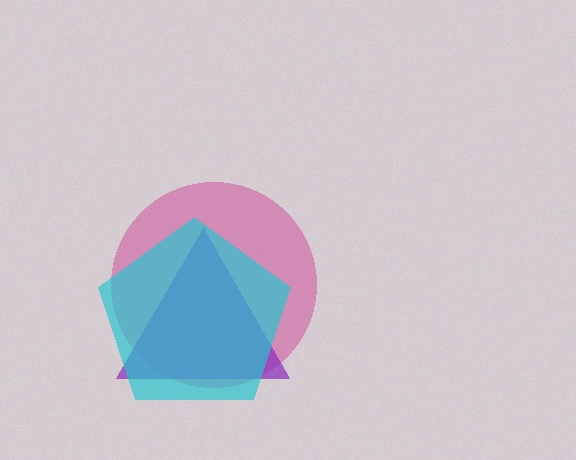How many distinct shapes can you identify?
There are 3 distinct shapes: a magenta circle, a purple triangle, a cyan pentagon.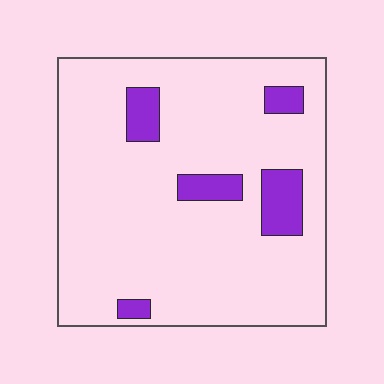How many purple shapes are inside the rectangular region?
5.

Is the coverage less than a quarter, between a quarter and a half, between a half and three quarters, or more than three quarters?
Less than a quarter.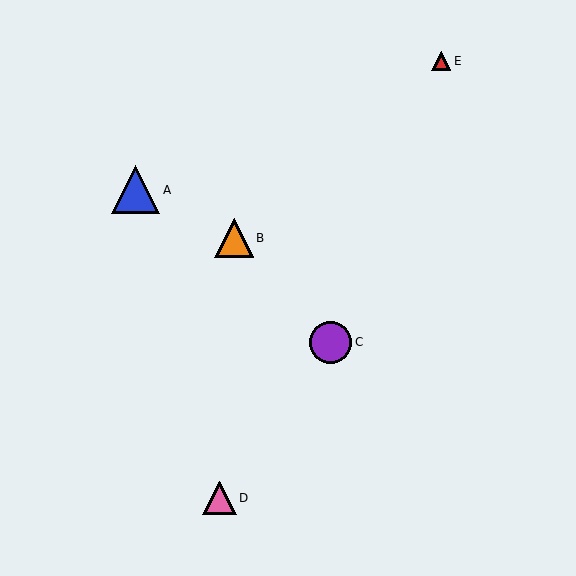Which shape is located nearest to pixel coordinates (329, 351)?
The purple circle (labeled C) at (331, 342) is nearest to that location.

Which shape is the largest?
The blue triangle (labeled A) is the largest.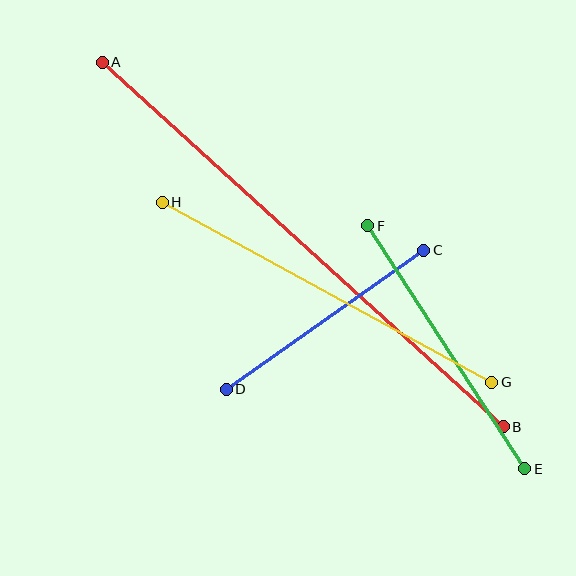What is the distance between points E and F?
The distance is approximately 289 pixels.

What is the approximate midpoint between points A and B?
The midpoint is at approximately (303, 245) pixels.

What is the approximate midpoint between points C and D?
The midpoint is at approximately (325, 320) pixels.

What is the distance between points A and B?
The distance is approximately 542 pixels.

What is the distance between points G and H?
The distance is approximately 376 pixels.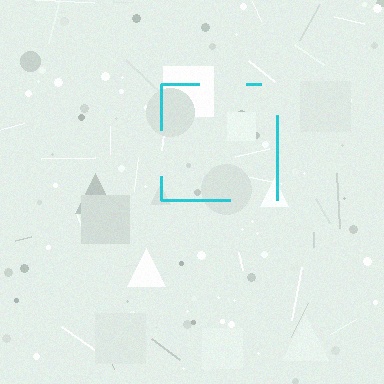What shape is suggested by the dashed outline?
The dashed outline suggests a square.